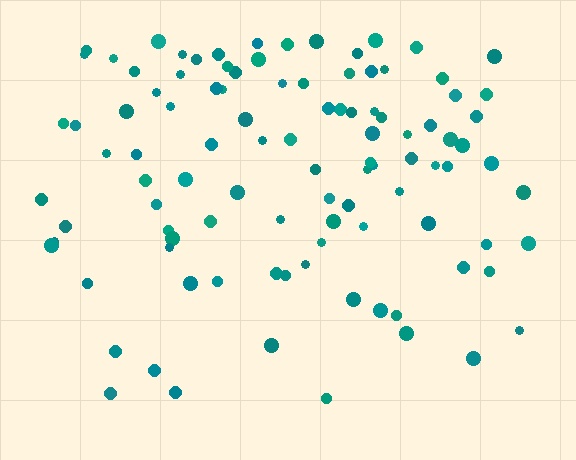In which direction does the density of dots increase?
From bottom to top, with the top side densest.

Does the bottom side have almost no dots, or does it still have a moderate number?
Still a moderate number, just noticeably fewer than the top.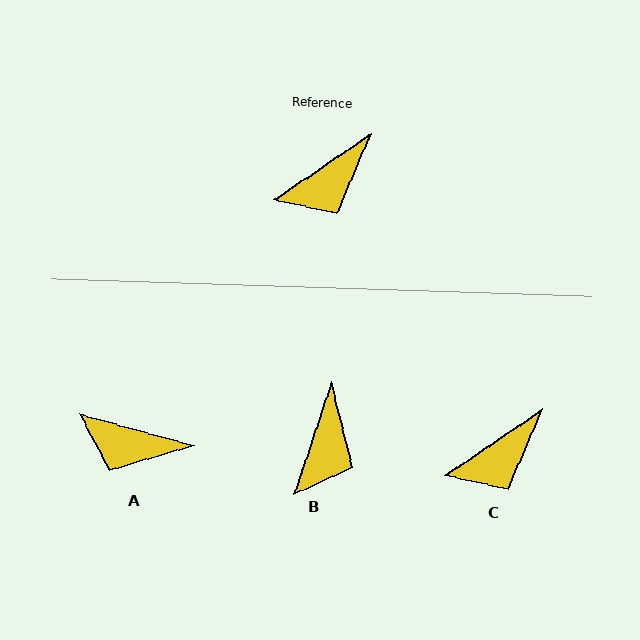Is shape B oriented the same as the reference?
No, it is off by about 37 degrees.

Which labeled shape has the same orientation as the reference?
C.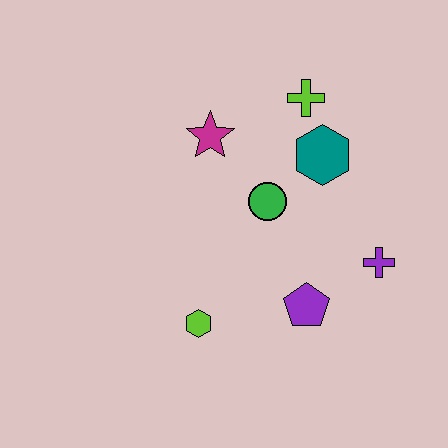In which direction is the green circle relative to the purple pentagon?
The green circle is above the purple pentagon.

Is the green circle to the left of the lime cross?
Yes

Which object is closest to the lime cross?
The teal hexagon is closest to the lime cross.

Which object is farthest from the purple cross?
The magenta star is farthest from the purple cross.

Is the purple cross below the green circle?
Yes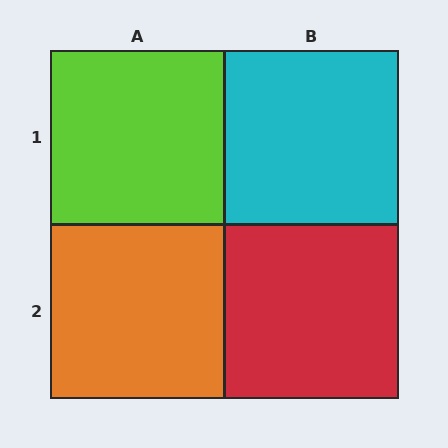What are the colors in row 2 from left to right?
Orange, red.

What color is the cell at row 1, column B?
Cyan.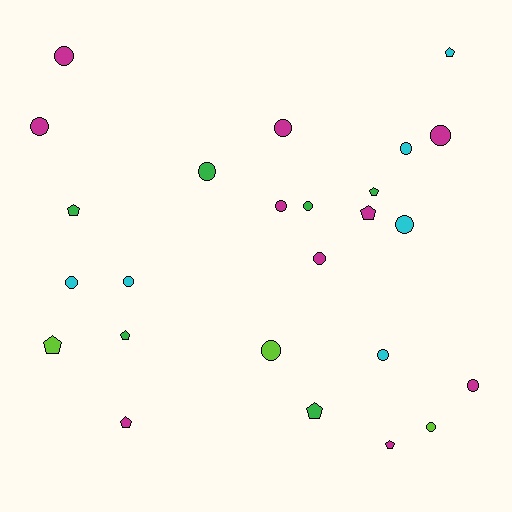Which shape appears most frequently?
Circle, with 16 objects.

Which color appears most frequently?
Magenta, with 10 objects.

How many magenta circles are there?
There are 7 magenta circles.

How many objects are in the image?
There are 25 objects.